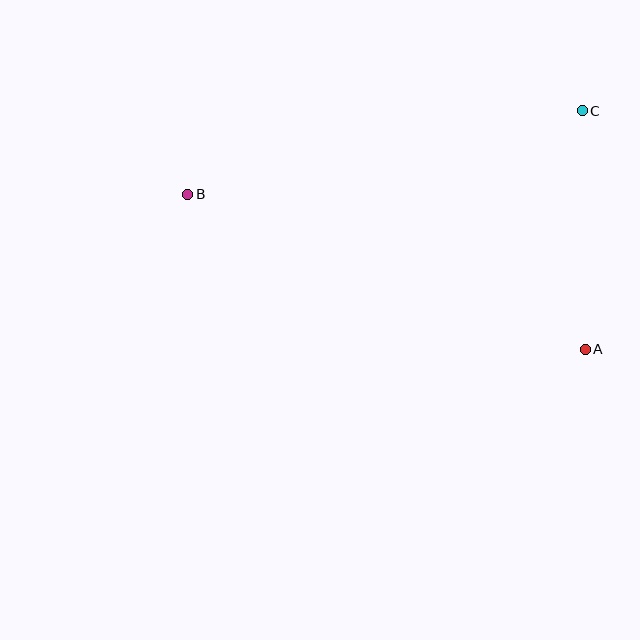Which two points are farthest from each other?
Points A and B are farthest from each other.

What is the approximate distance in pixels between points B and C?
The distance between B and C is approximately 403 pixels.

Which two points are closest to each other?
Points A and C are closest to each other.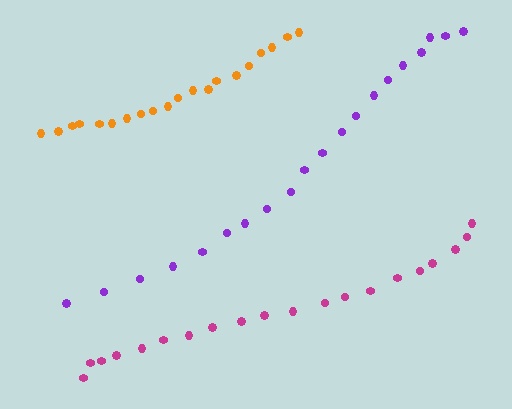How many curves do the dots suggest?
There are 3 distinct paths.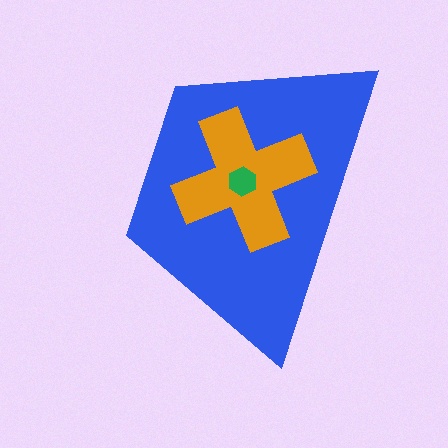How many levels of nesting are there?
3.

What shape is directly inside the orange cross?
The green hexagon.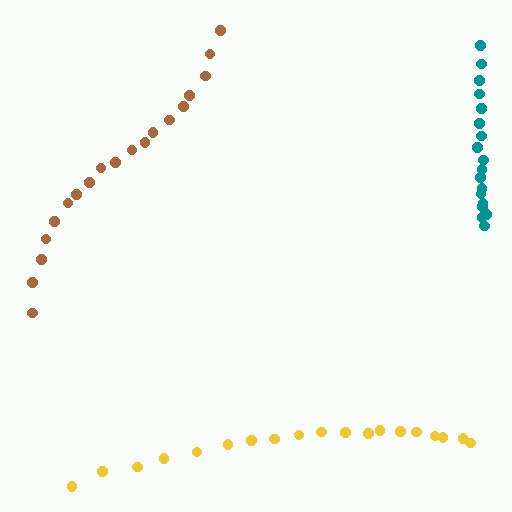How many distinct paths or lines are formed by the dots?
There are 3 distinct paths.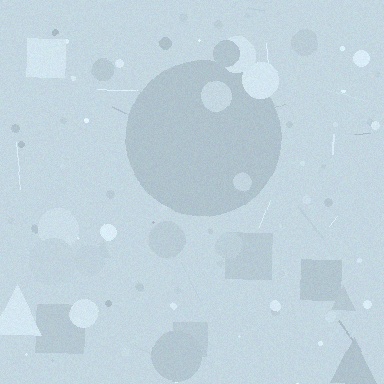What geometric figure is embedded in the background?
A circle is embedded in the background.